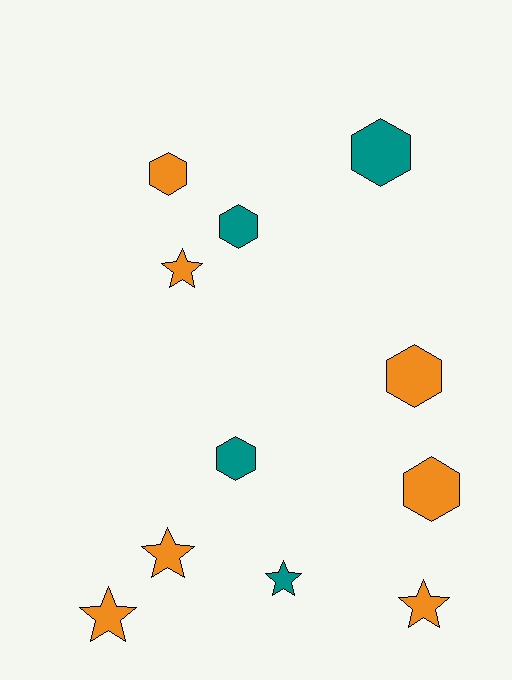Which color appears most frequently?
Orange, with 7 objects.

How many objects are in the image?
There are 11 objects.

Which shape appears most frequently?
Hexagon, with 6 objects.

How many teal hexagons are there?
There are 3 teal hexagons.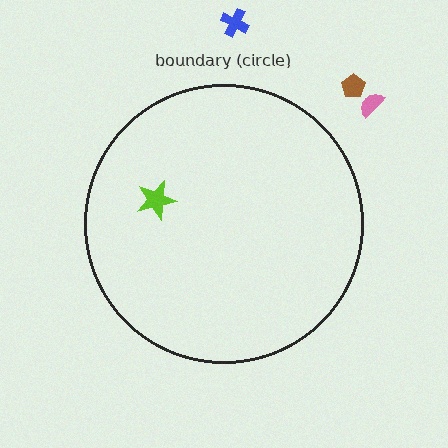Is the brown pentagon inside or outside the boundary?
Outside.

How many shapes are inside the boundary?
1 inside, 3 outside.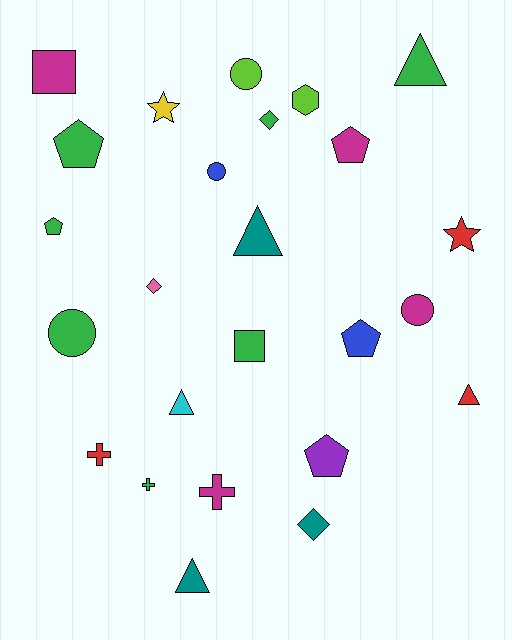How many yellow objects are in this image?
There is 1 yellow object.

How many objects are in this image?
There are 25 objects.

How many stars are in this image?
There are 2 stars.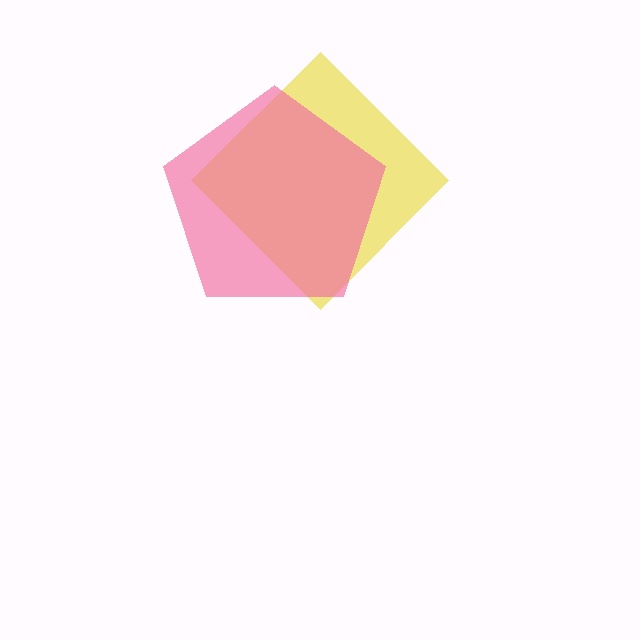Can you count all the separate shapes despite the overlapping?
Yes, there are 2 separate shapes.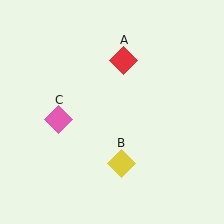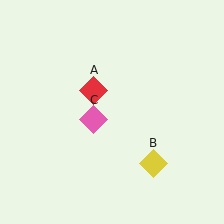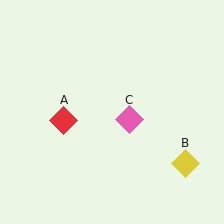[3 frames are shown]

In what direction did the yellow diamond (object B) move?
The yellow diamond (object B) moved right.